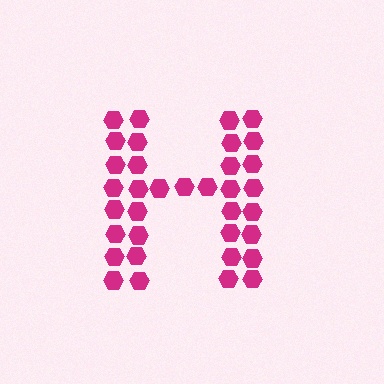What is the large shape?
The large shape is the letter H.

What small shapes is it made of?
It is made of small hexagons.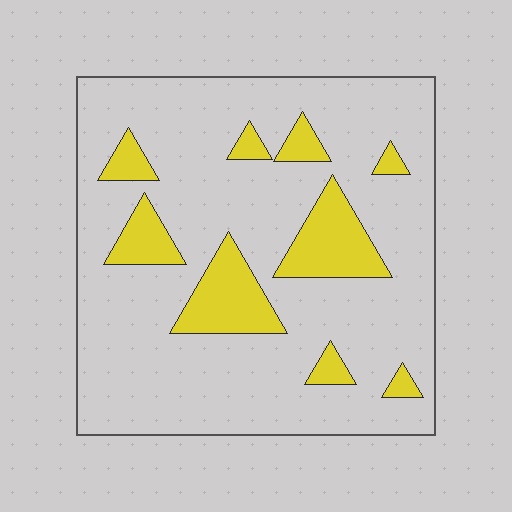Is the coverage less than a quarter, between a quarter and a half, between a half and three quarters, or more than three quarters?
Less than a quarter.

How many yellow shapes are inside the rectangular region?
9.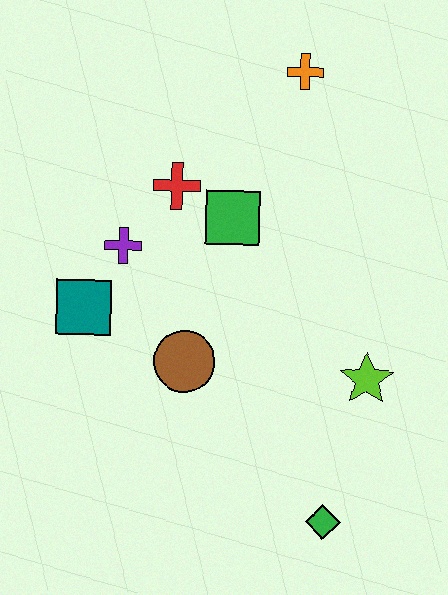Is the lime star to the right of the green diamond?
Yes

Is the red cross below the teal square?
No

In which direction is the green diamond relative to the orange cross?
The green diamond is below the orange cross.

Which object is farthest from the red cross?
The green diamond is farthest from the red cross.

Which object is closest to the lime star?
The green diamond is closest to the lime star.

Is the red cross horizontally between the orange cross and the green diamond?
No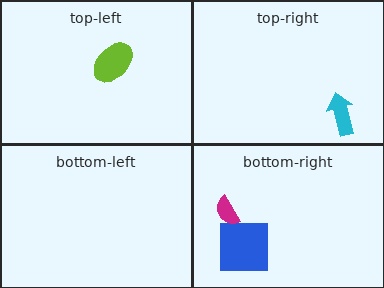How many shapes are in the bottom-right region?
2.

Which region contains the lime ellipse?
The top-left region.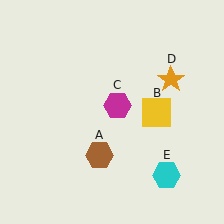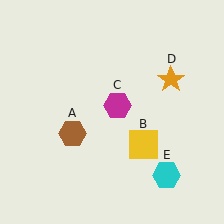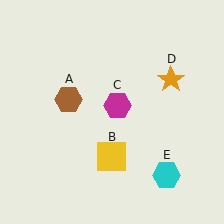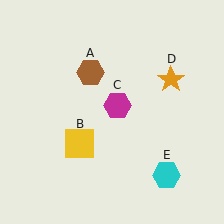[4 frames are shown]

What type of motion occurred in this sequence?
The brown hexagon (object A), yellow square (object B) rotated clockwise around the center of the scene.